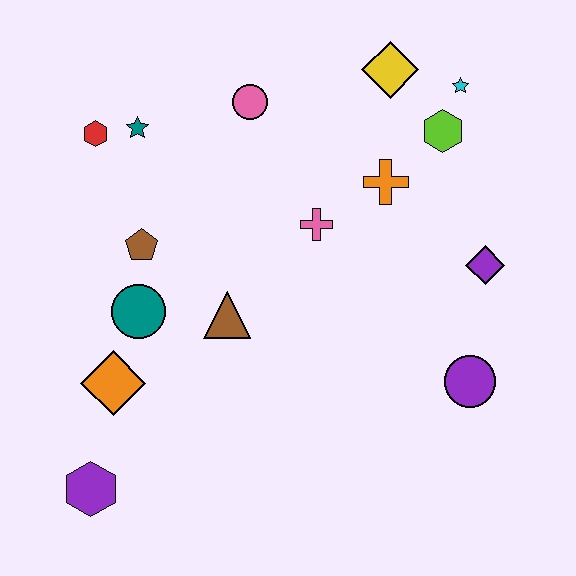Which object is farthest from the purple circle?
The red hexagon is farthest from the purple circle.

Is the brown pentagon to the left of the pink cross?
Yes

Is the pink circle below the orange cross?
No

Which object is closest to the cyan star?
The lime hexagon is closest to the cyan star.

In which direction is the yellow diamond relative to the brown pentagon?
The yellow diamond is to the right of the brown pentagon.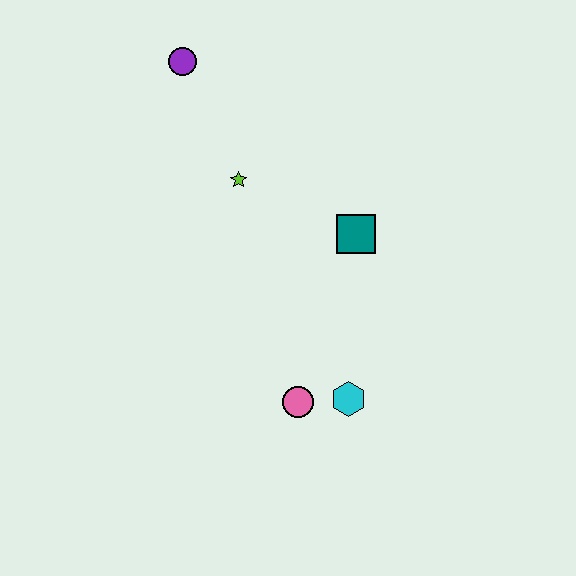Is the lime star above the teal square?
Yes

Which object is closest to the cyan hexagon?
The pink circle is closest to the cyan hexagon.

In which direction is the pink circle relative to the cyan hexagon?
The pink circle is to the left of the cyan hexagon.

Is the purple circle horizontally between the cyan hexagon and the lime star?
No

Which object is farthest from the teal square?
The purple circle is farthest from the teal square.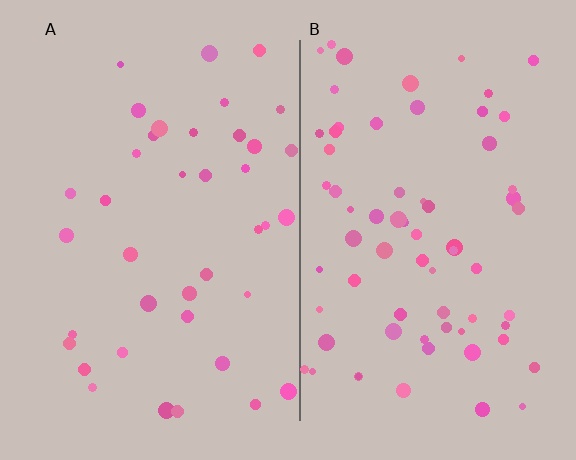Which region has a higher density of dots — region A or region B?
B (the right).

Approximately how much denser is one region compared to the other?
Approximately 1.8× — region B over region A.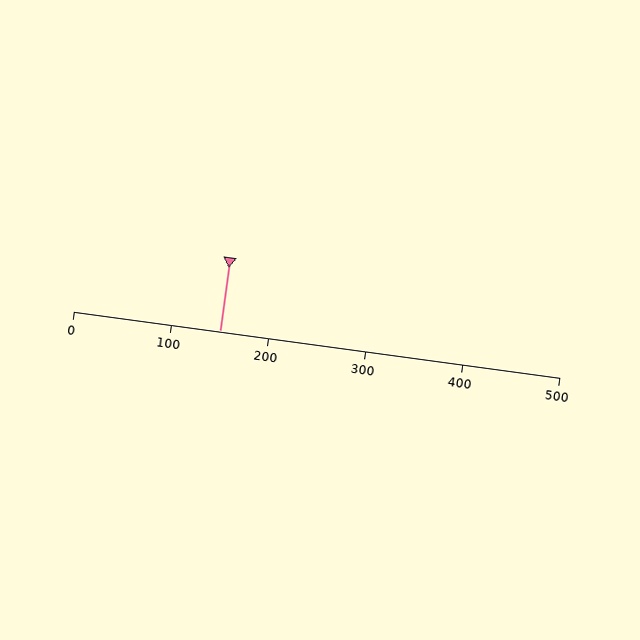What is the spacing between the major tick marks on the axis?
The major ticks are spaced 100 apart.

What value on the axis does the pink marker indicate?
The marker indicates approximately 150.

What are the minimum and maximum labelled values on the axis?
The axis runs from 0 to 500.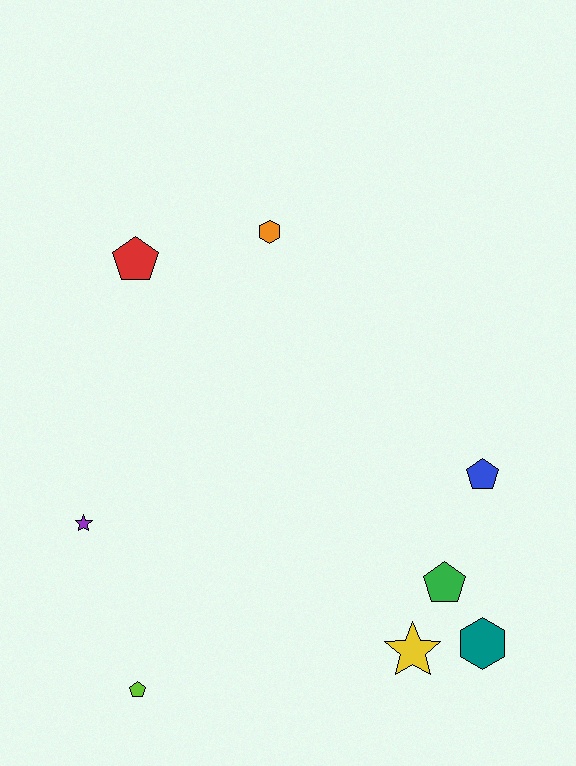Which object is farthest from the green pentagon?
The red pentagon is farthest from the green pentagon.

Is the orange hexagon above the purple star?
Yes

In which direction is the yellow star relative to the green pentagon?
The yellow star is below the green pentagon.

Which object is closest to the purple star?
The lime pentagon is closest to the purple star.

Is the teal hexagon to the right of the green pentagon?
Yes